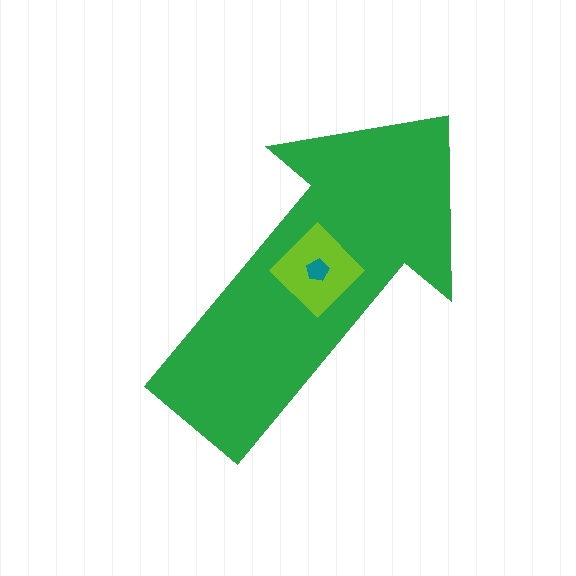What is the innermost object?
The teal pentagon.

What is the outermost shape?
The green arrow.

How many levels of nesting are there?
3.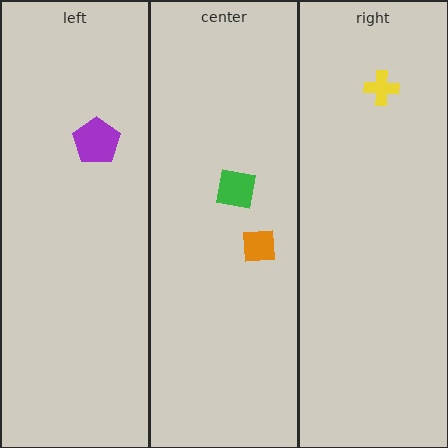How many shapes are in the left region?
1.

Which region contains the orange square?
The center region.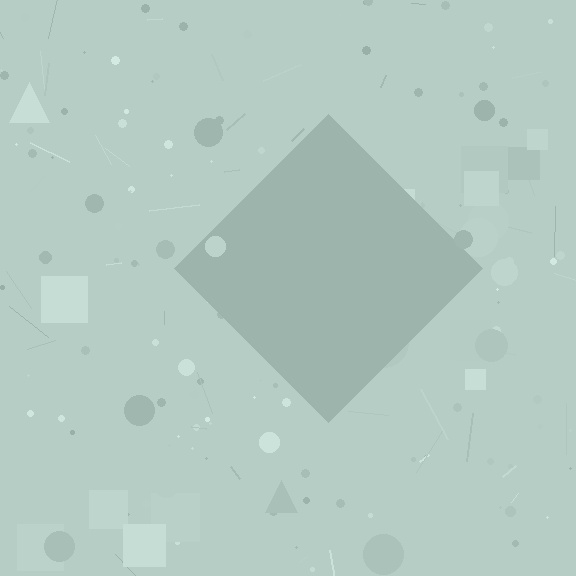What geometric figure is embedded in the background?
A diamond is embedded in the background.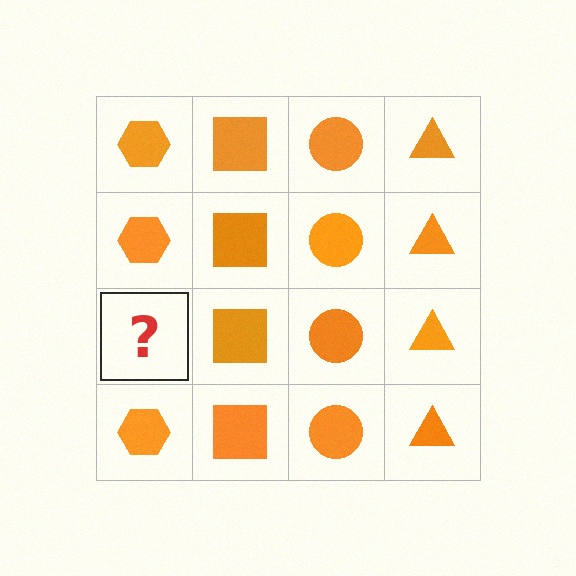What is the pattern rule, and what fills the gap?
The rule is that each column has a consistent shape. The gap should be filled with an orange hexagon.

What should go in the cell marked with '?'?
The missing cell should contain an orange hexagon.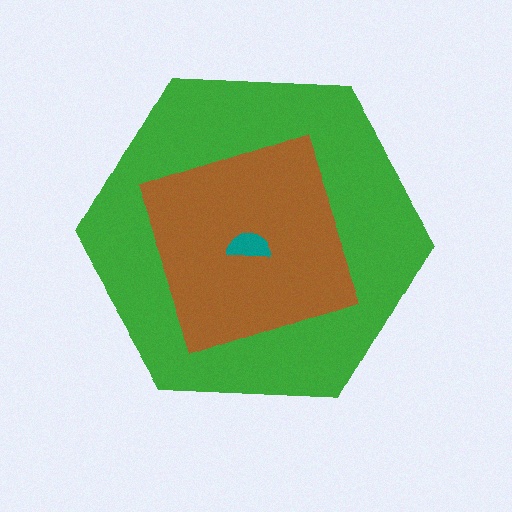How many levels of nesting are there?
3.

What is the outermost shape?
The green hexagon.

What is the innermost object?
The teal semicircle.